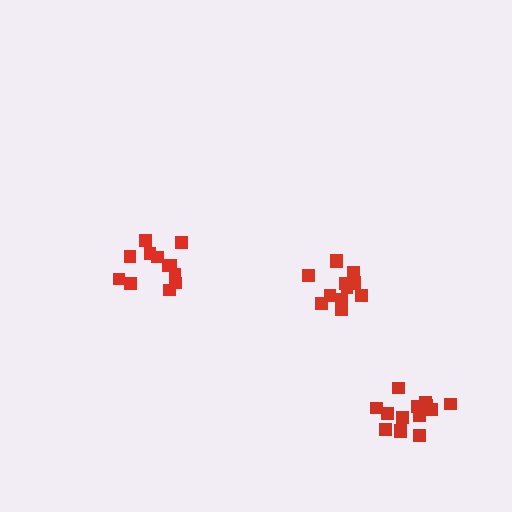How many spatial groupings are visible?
There are 3 spatial groupings.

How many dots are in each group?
Group 1: 13 dots, Group 2: 12 dots, Group 3: 14 dots (39 total).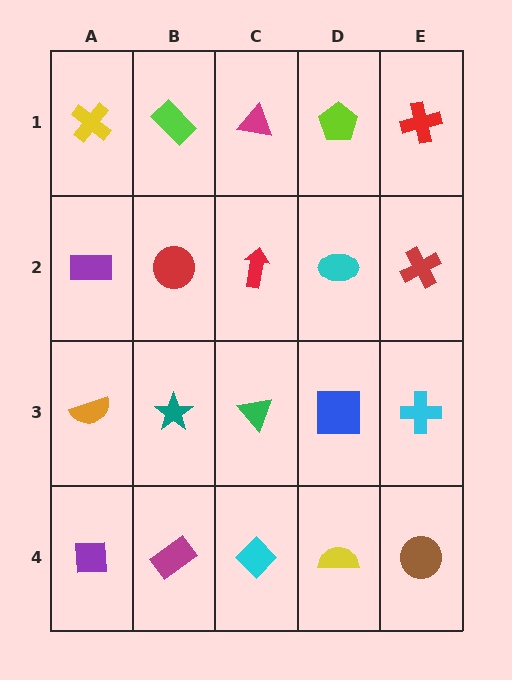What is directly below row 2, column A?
An orange semicircle.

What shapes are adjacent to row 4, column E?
A cyan cross (row 3, column E), a yellow semicircle (row 4, column D).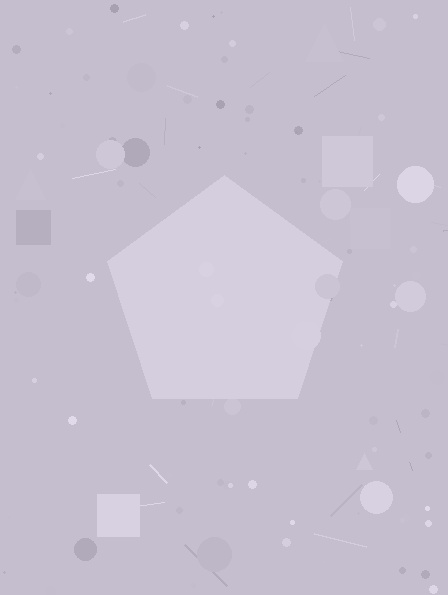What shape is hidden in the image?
A pentagon is hidden in the image.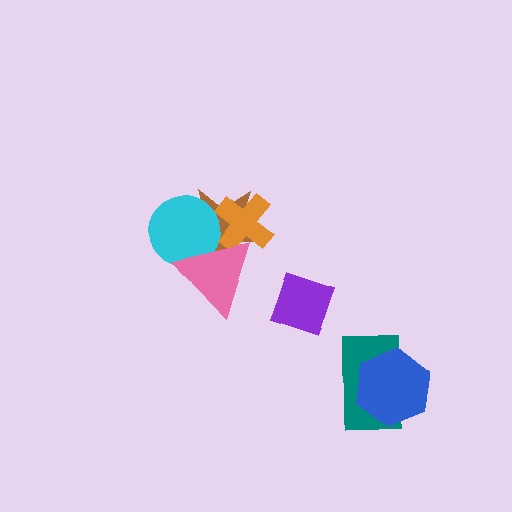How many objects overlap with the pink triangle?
3 objects overlap with the pink triangle.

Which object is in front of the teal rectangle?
The blue hexagon is in front of the teal rectangle.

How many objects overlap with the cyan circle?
2 objects overlap with the cyan circle.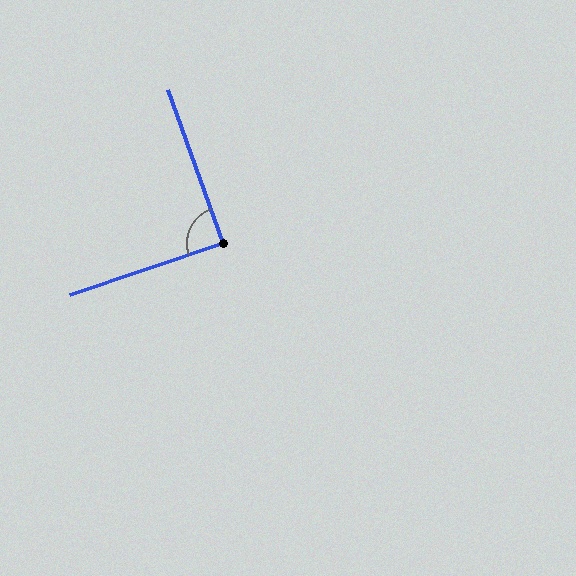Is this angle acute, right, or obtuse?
It is approximately a right angle.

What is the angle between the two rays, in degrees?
Approximately 89 degrees.